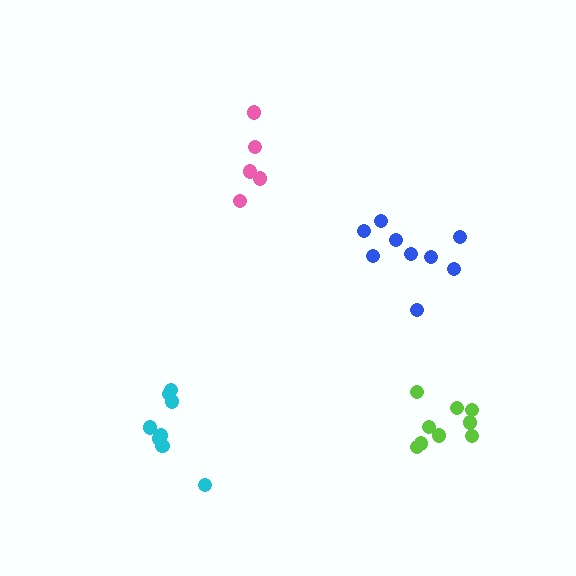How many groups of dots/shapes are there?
There are 4 groups.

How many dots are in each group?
Group 1: 9 dots, Group 2: 9 dots, Group 3: 5 dots, Group 4: 8 dots (31 total).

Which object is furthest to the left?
The cyan cluster is leftmost.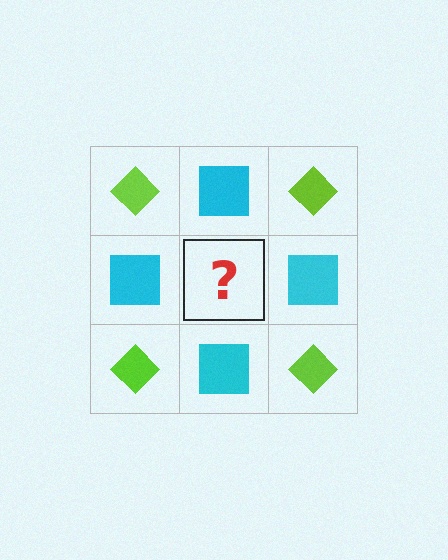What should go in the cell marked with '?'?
The missing cell should contain a lime diamond.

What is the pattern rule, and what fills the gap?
The rule is that it alternates lime diamond and cyan square in a checkerboard pattern. The gap should be filled with a lime diamond.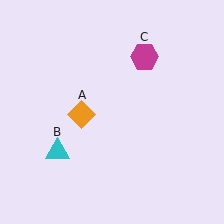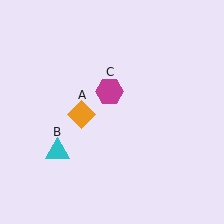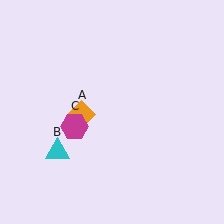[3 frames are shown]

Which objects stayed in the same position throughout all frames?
Orange diamond (object A) and cyan triangle (object B) remained stationary.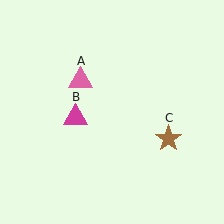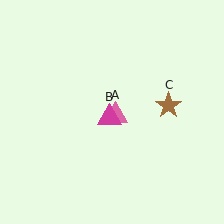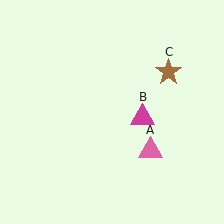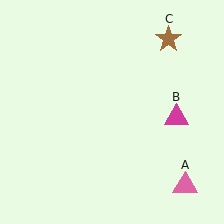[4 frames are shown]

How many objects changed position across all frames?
3 objects changed position: pink triangle (object A), magenta triangle (object B), brown star (object C).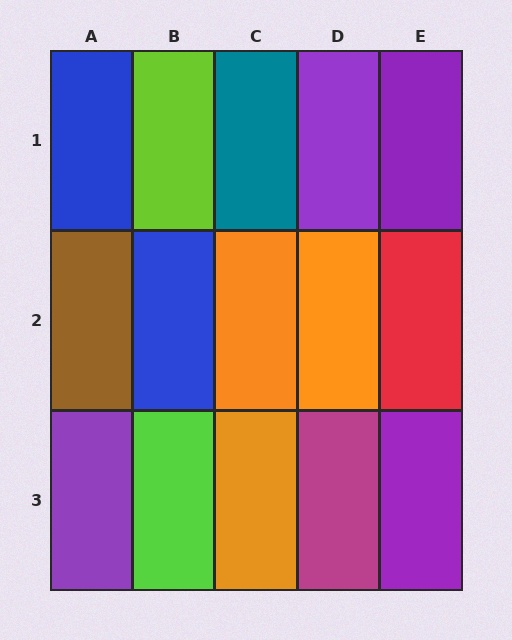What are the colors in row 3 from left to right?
Purple, lime, orange, magenta, purple.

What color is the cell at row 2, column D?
Orange.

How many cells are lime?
2 cells are lime.